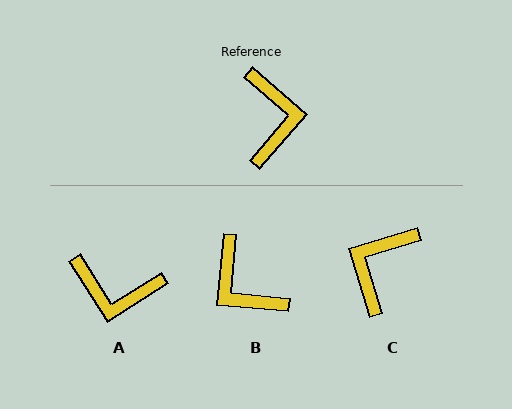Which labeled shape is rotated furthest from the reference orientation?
C, about 148 degrees away.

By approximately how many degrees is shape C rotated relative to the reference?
Approximately 148 degrees counter-clockwise.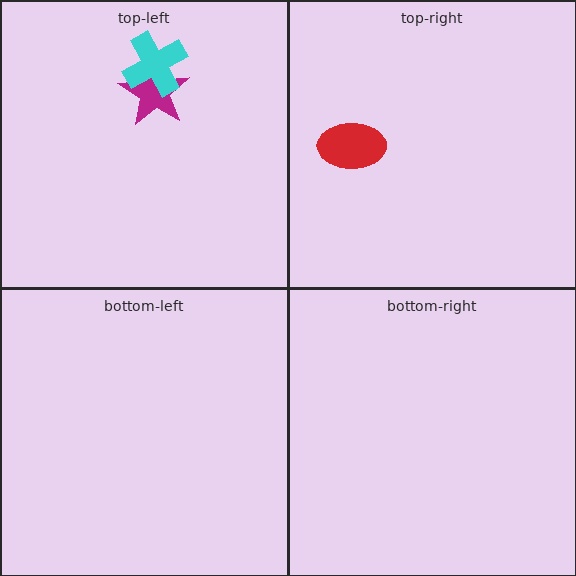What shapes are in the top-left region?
The magenta star, the cyan cross.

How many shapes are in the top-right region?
1.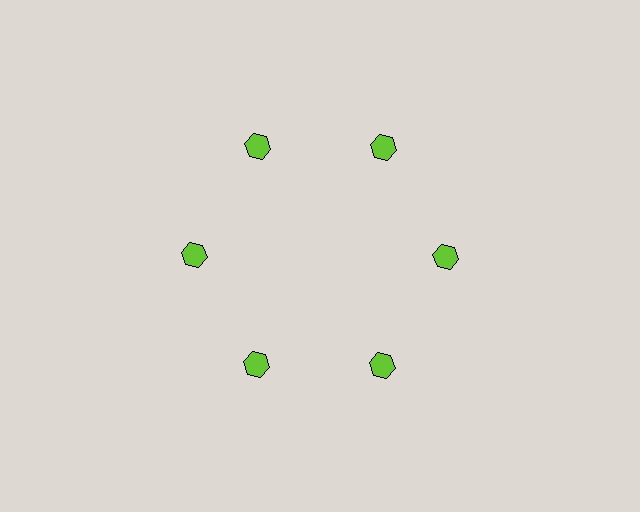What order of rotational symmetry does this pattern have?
This pattern has 6-fold rotational symmetry.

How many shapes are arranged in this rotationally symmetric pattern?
There are 6 shapes, arranged in 6 groups of 1.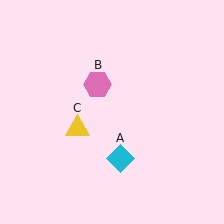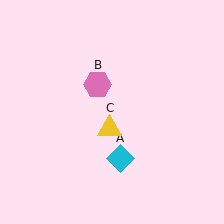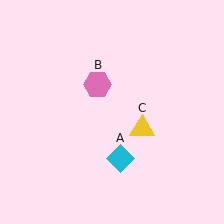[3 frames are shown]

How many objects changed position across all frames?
1 object changed position: yellow triangle (object C).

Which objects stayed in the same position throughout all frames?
Cyan diamond (object A) and pink hexagon (object B) remained stationary.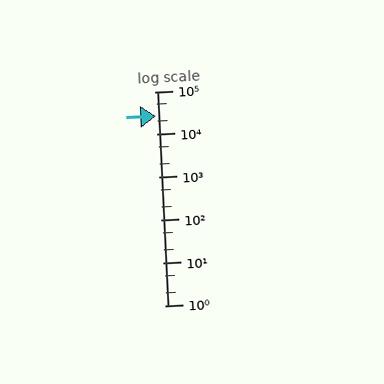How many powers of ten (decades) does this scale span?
The scale spans 5 decades, from 1 to 100000.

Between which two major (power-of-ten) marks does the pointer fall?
The pointer is between 10000 and 100000.